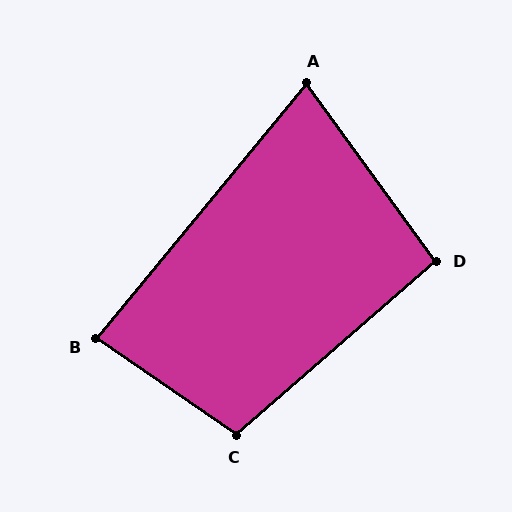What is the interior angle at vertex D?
Approximately 95 degrees (obtuse).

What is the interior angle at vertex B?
Approximately 85 degrees (acute).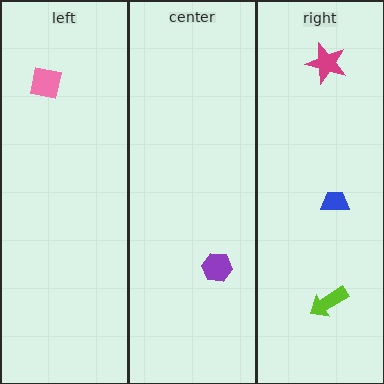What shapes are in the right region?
The blue trapezoid, the magenta star, the lime arrow.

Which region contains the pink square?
The left region.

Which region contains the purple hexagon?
The center region.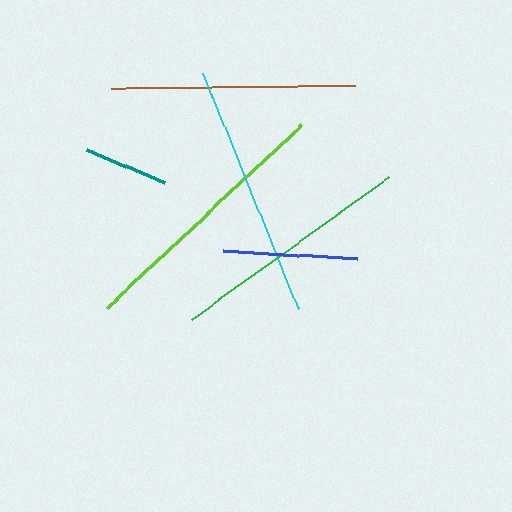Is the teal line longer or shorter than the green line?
The green line is longer than the teal line.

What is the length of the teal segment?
The teal segment is approximately 85 pixels long.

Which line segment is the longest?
The lime line is the longest at approximately 268 pixels.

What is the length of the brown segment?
The brown segment is approximately 245 pixels long.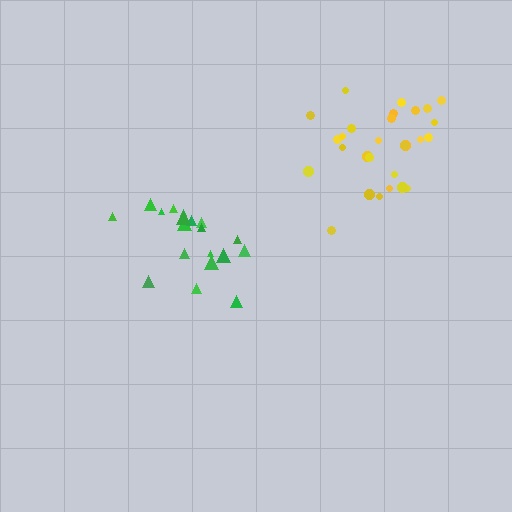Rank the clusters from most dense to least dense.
yellow, green.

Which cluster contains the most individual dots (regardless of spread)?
Yellow (28).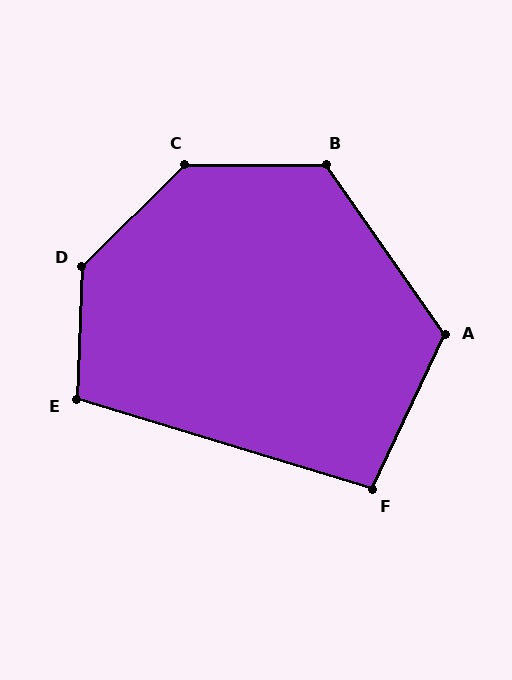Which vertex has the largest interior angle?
D, at approximately 137 degrees.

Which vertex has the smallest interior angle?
F, at approximately 98 degrees.